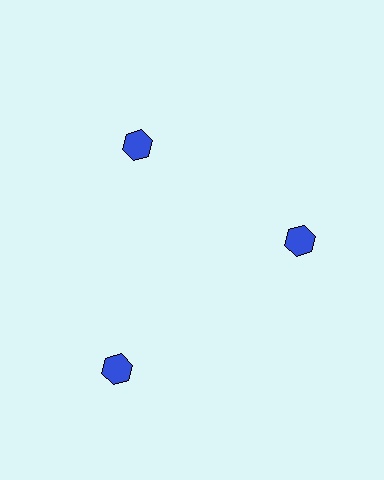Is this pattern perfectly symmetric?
No. The 3 blue hexagons are arranged in a ring, but one element near the 7 o'clock position is pushed outward from the center, breaking the 3-fold rotational symmetry.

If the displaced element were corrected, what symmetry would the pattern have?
It would have 3-fold rotational symmetry — the pattern would map onto itself every 120 degrees.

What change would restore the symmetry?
The symmetry would be restored by moving it inward, back onto the ring so that all 3 hexagons sit at equal angles and equal distance from the center.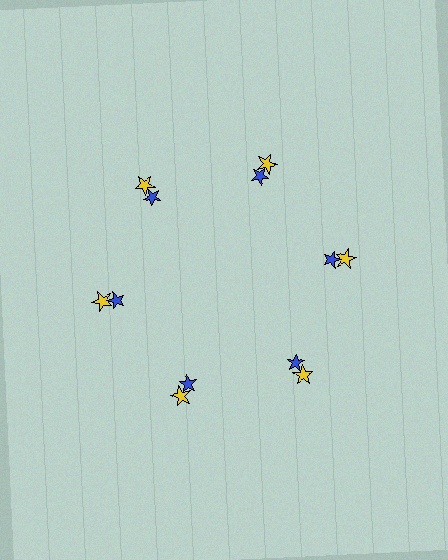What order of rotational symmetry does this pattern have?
This pattern has 6-fold rotational symmetry.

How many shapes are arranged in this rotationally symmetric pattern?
There are 12 shapes, arranged in 6 groups of 2.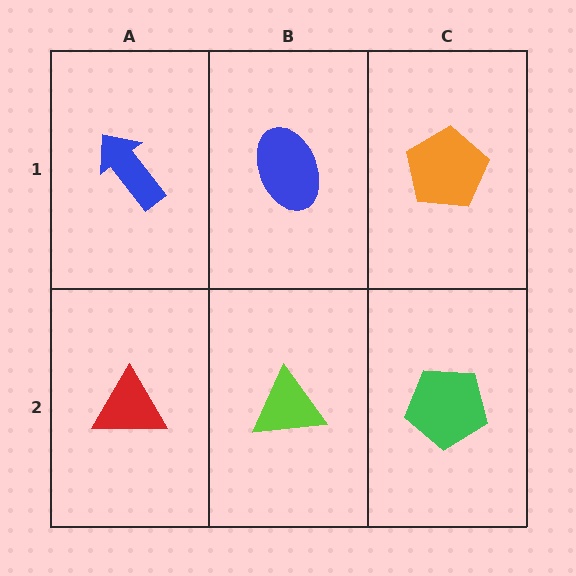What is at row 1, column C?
An orange pentagon.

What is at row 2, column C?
A green pentagon.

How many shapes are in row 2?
3 shapes.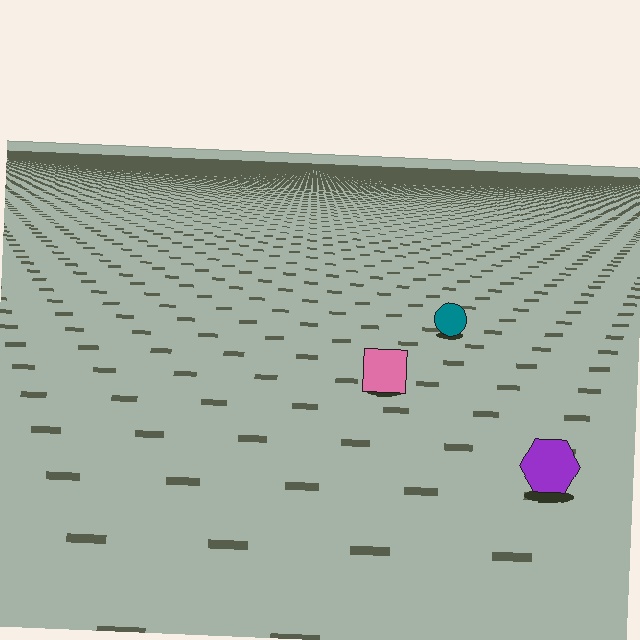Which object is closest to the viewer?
The purple hexagon is closest. The texture marks near it are larger and more spread out.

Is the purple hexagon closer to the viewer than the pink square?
Yes. The purple hexagon is closer — you can tell from the texture gradient: the ground texture is coarser near it.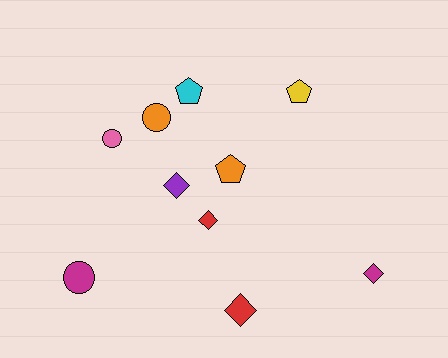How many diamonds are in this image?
There are 4 diamonds.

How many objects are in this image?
There are 10 objects.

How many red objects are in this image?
There are 2 red objects.